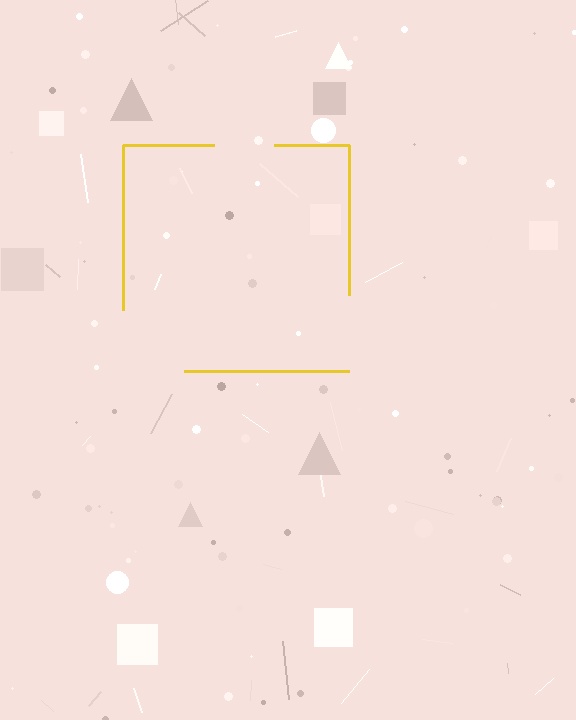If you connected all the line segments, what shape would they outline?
They would outline a square.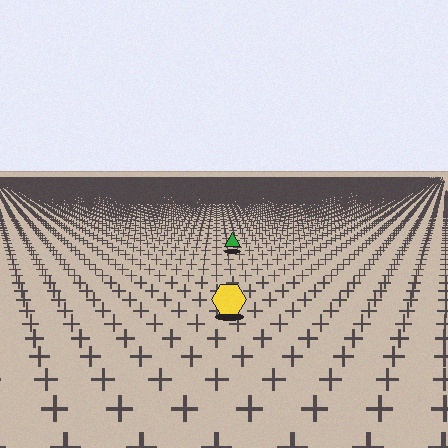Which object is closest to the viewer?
The yellow hexagon is closest. The texture marks near it are larger and more spread out.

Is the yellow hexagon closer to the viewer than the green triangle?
Yes. The yellow hexagon is closer — you can tell from the texture gradient: the ground texture is coarser near it.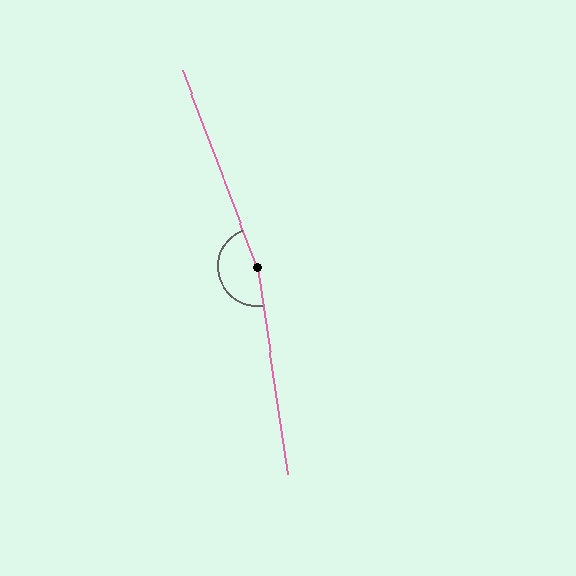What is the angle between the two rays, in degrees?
Approximately 167 degrees.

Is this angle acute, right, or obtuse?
It is obtuse.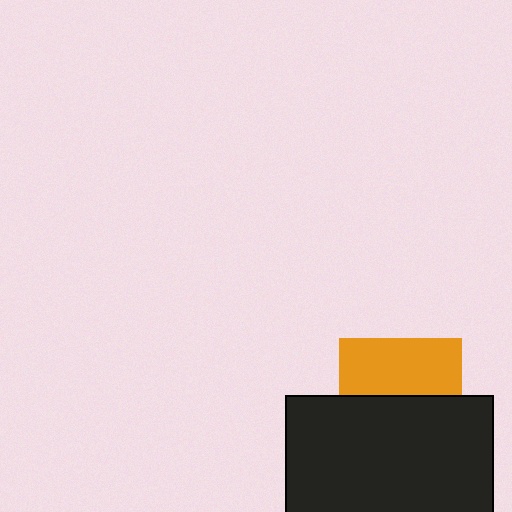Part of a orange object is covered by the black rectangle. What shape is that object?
It is a square.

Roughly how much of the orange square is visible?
About half of it is visible (roughly 47%).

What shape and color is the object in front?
The object in front is a black rectangle.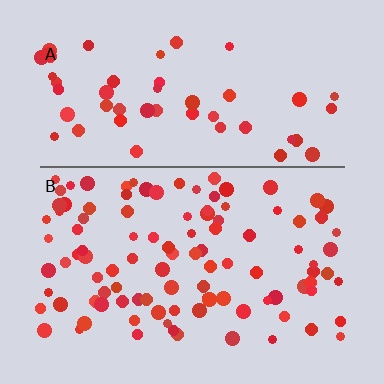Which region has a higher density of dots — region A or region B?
B (the bottom).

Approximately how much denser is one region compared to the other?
Approximately 1.9× — region B over region A.